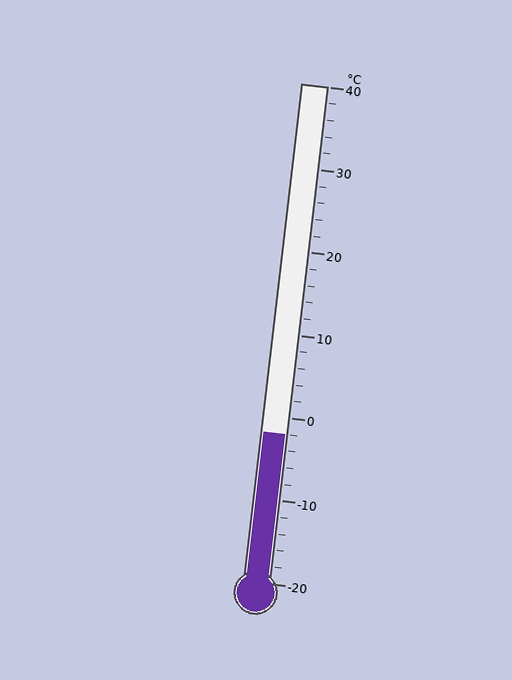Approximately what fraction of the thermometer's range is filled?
The thermometer is filled to approximately 30% of its range.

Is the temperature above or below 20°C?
The temperature is below 20°C.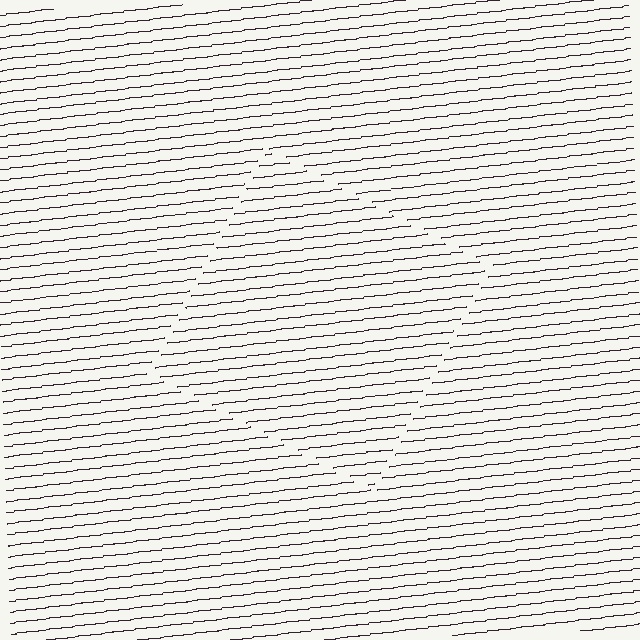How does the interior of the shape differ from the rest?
The interior of the shape contains the same grating, shifted by half a period — the contour is defined by the phase discontinuity where line-ends from the inner and outer gratings abut.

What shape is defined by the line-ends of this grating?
An illusory square. The interior of the shape contains the same grating, shifted by half a period — the contour is defined by the phase discontinuity where line-ends from the inner and outer gratings abut.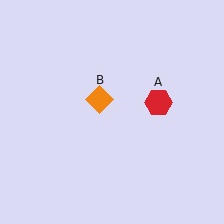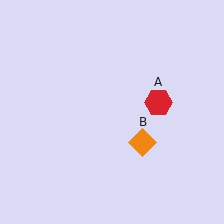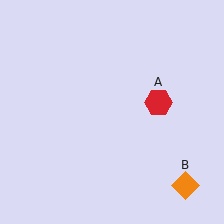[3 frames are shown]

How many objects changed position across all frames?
1 object changed position: orange diamond (object B).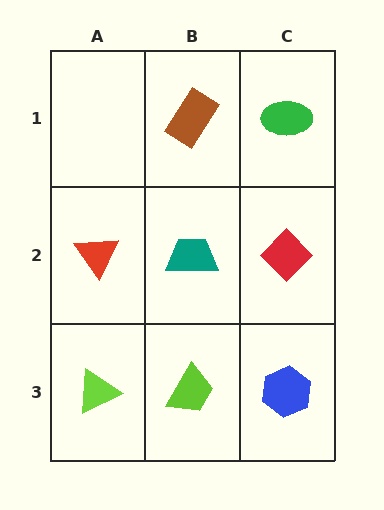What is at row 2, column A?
A red triangle.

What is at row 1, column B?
A brown rectangle.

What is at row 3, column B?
A lime trapezoid.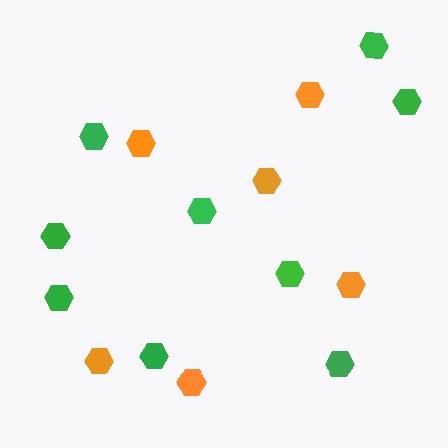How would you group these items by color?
There are 2 groups: one group of orange hexagons (6) and one group of green hexagons (9).